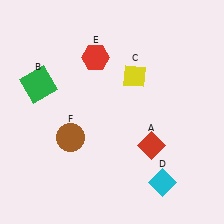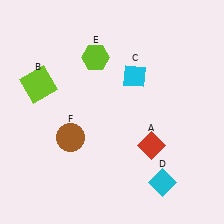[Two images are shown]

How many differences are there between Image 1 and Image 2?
There are 3 differences between the two images.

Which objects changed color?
B changed from green to lime. C changed from yellow to cyan. E changed from red to lime.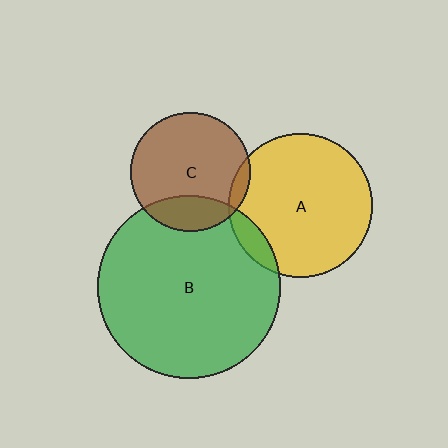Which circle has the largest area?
Circle B (green).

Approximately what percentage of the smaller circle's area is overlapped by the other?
Approximately 20%.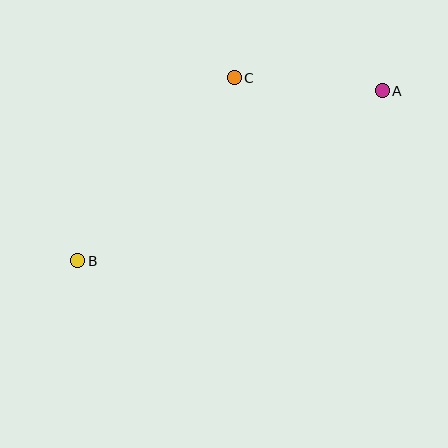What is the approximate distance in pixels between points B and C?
The distance between B and C is approximately 241 pixels.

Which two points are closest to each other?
Points A and C are closest to each other.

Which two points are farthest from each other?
Points A and B are farthest from each other.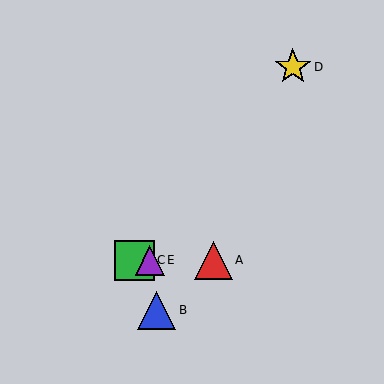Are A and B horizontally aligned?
No, A is at y≈260 and B is at y≈310.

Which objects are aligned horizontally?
Objects A, C, E are aligned horizontally.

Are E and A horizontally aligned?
Yes, both are at y≈260.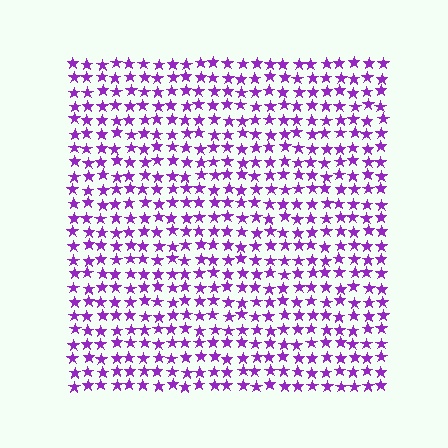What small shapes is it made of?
It is made of small stars.